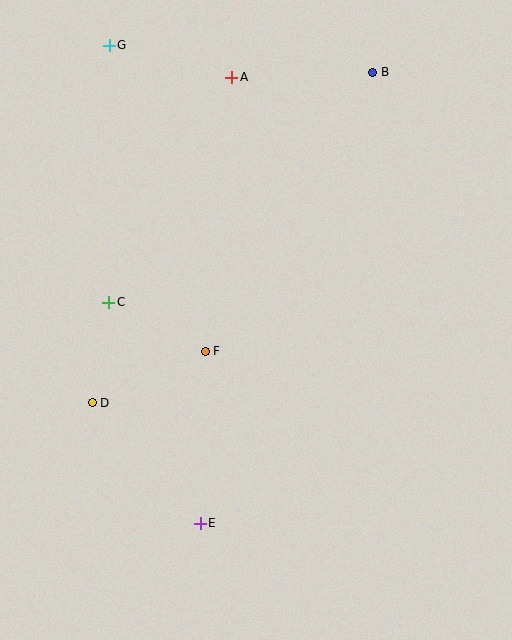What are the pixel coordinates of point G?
Point G is at (109, 45).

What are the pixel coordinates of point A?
Point A is at (232, 77).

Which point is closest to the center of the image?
Point F at (205, 351) is closest to the center.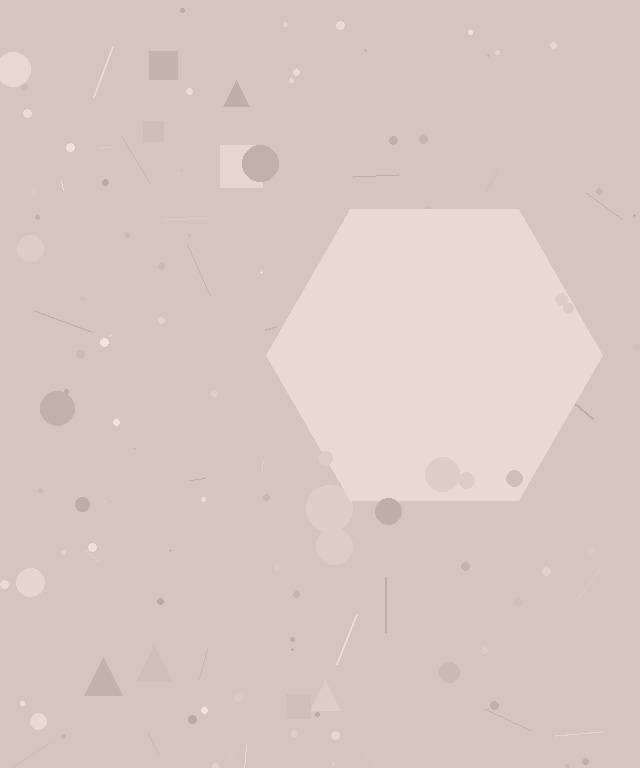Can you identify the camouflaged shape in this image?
The camouflaged shape is a hexagon.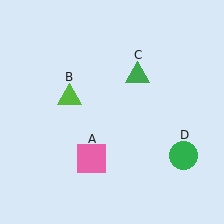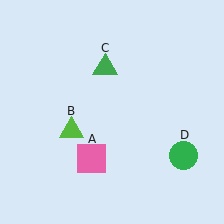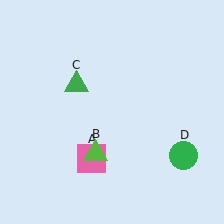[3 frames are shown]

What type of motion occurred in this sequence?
The lime triangle (object B), green triangle (object C) rotated counterclockwise around the center of the scene.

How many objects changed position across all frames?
2 objects changed position: lime triangle (object B), green triangle (object C).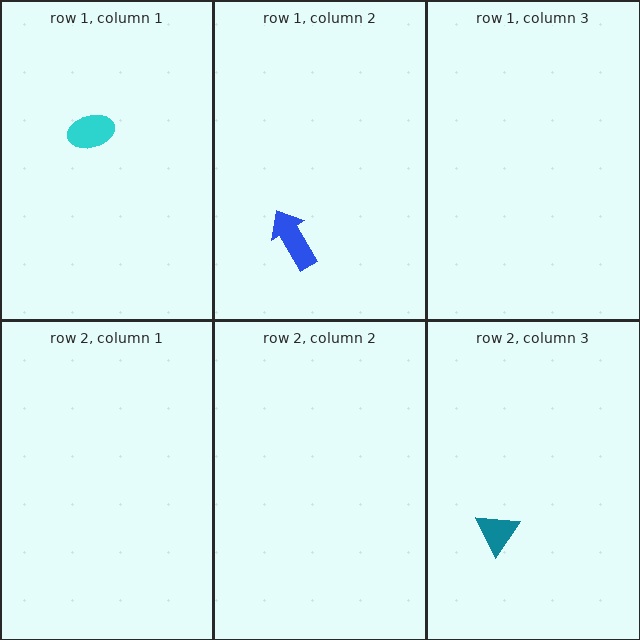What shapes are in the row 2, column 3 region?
The teal triangle.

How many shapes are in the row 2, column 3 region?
1.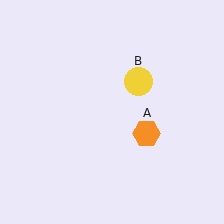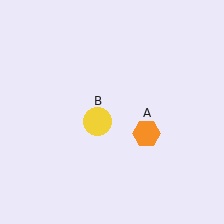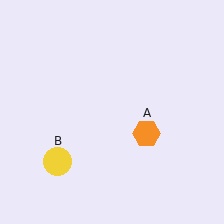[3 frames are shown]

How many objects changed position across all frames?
1 object changed position: yellow circle (object B).